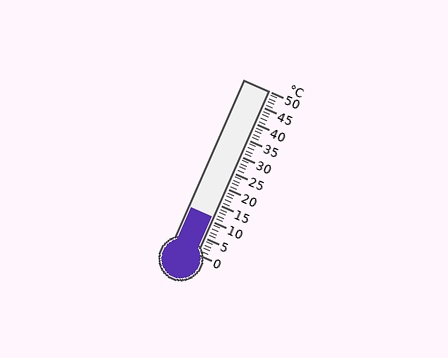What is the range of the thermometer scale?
The thermometer scale ranges from 0°C to 50°C.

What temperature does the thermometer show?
The thermometer shows approximately 11°C.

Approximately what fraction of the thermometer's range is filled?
The thermometer is filled to approximately 20% of its range.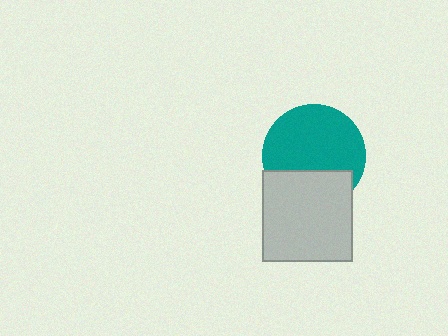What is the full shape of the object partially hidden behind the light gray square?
The partially hidden object is a teal circle.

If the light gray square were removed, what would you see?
You would see the complete teal circle.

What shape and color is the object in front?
The object in front is a light gray square.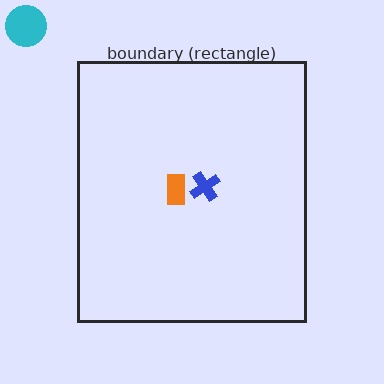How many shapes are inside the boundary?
2 inside, 1 outside.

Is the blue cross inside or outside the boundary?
Inside.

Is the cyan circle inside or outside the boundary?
Outside.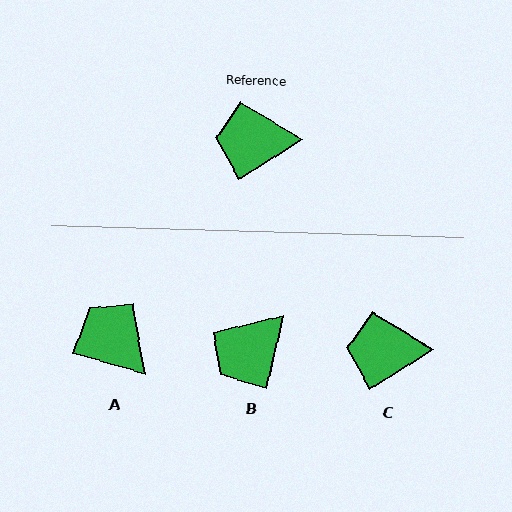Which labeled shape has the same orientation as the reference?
C.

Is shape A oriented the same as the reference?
No, it is off by about 49 degrees.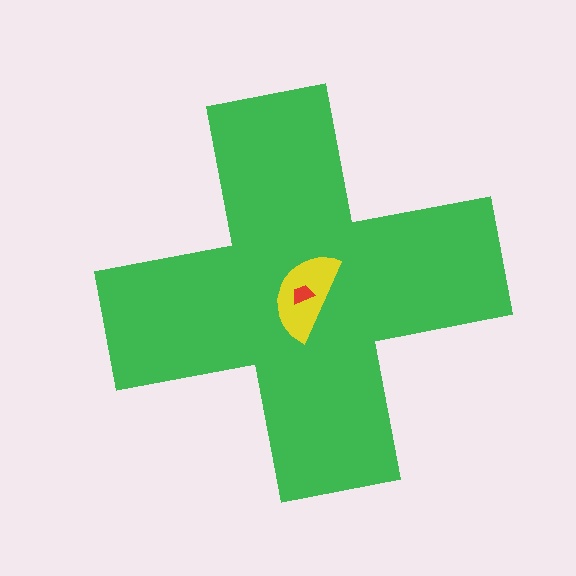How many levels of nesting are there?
3.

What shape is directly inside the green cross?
The yellow semicircle.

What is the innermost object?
The red trapezoid.